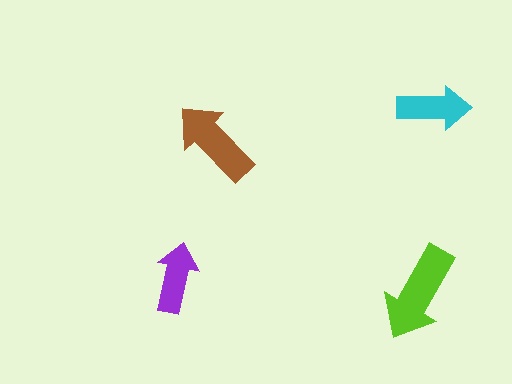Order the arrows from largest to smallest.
the lime one, the brown one, the cyan one, the purple one.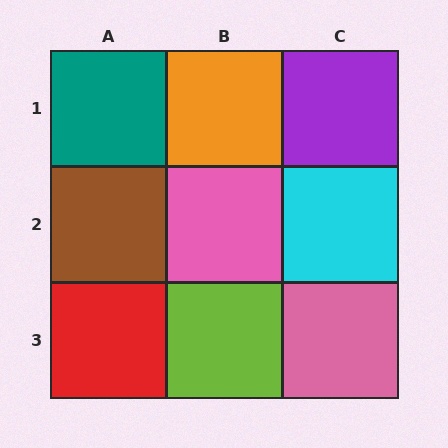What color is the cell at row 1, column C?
Purple.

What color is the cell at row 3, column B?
Lime.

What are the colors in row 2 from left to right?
Brown, pink, cyan.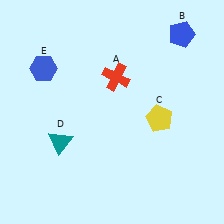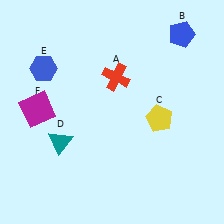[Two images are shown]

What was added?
A magenta square (F) was added in Image 2.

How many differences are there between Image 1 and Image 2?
There is 1 difference between the two images.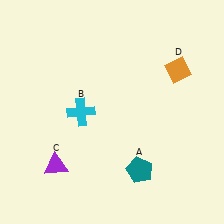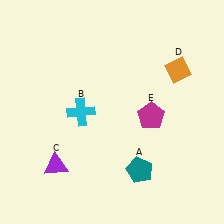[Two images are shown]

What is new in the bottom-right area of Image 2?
A magenta pentagon (E) was added in the bottom-right area of Image 2.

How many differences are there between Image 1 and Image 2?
There is 1 difference between the two images.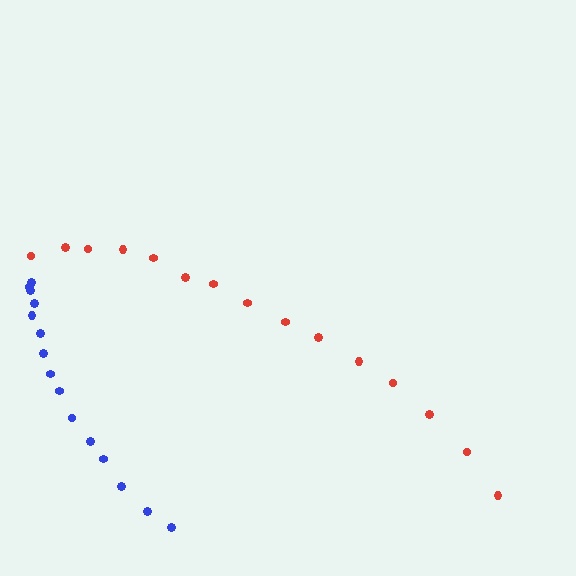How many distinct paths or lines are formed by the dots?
There are 2 distinct paths.